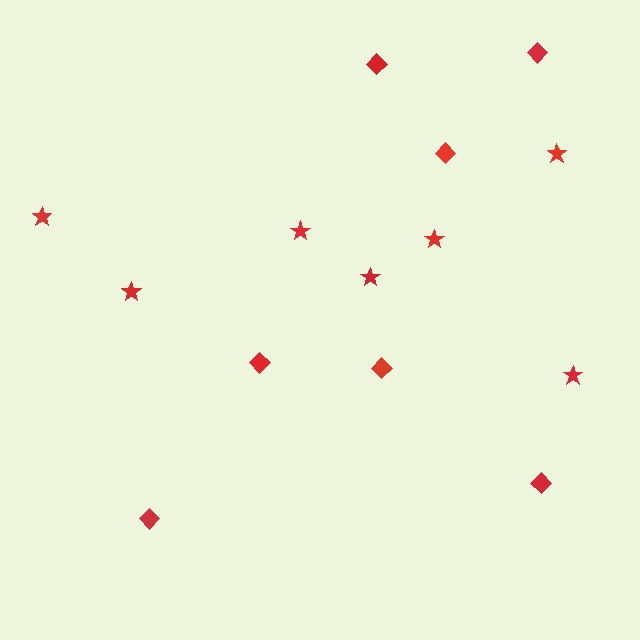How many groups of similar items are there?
There are 2 groups: one group of stars (7) and one group of diamonds (7).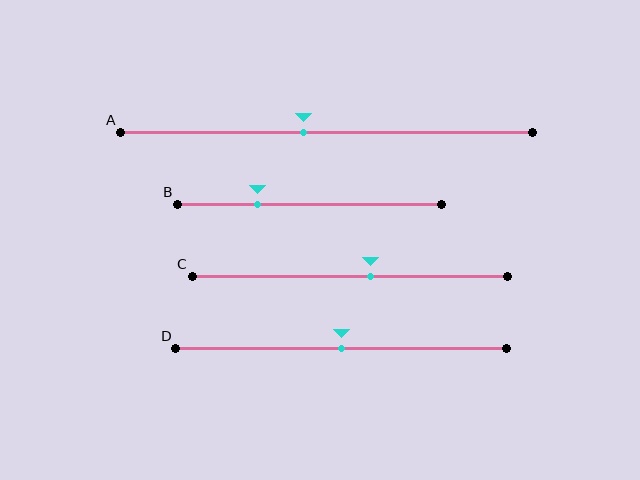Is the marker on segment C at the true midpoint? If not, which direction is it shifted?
No, the marker on segment C is shifted to the right by about 7% of the segment length.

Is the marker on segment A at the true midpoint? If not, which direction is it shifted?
No, the marker on segment A is shifted to the left by about 6% of the segment length.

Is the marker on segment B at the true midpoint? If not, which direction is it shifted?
No, the marker on segment B is shifted to the left by about 20% of the segment length.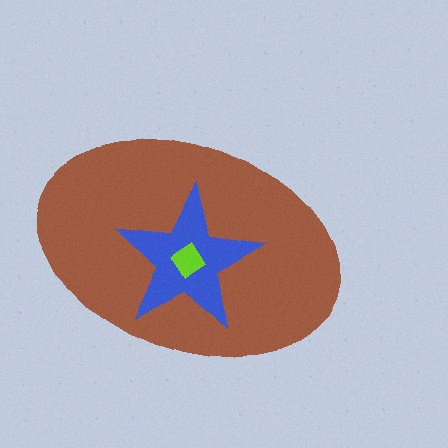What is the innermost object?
The lime diamond.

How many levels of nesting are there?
3.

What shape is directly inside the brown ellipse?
The blue star.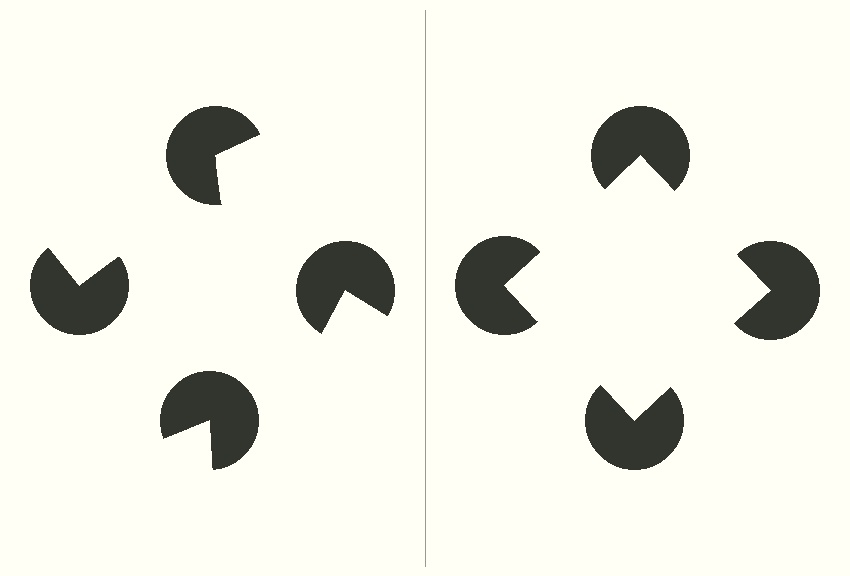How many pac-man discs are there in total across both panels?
8 — 4 on each side.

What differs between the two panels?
The pac-man discs are positioned identically on both sides; only the wedge orientations differ. On the right they align to a square; on the left they are misaligned.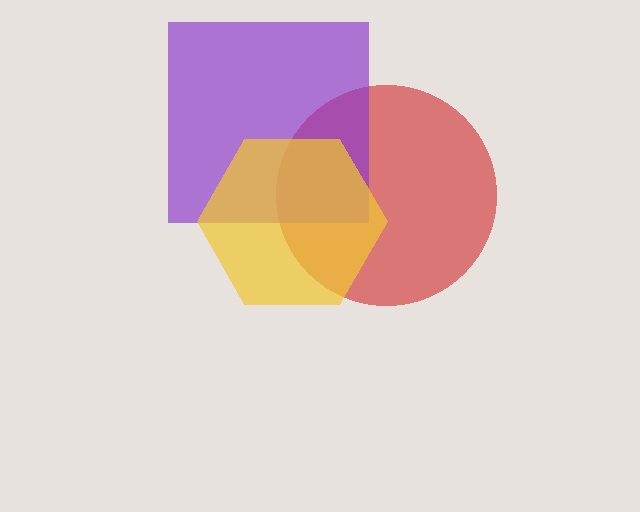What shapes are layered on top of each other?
The layered shapes are: a red circle, a purple square, a yellow hexagon.